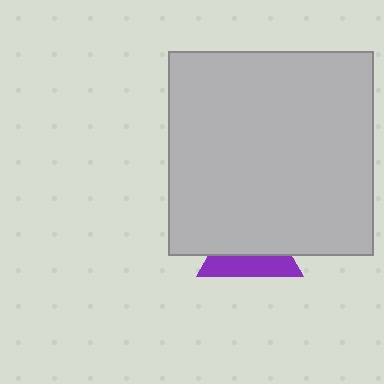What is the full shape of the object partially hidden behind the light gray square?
The partially hidden object is a purple triangle.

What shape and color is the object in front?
The object in front is a light gray square.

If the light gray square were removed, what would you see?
You would see the complete purple triangle.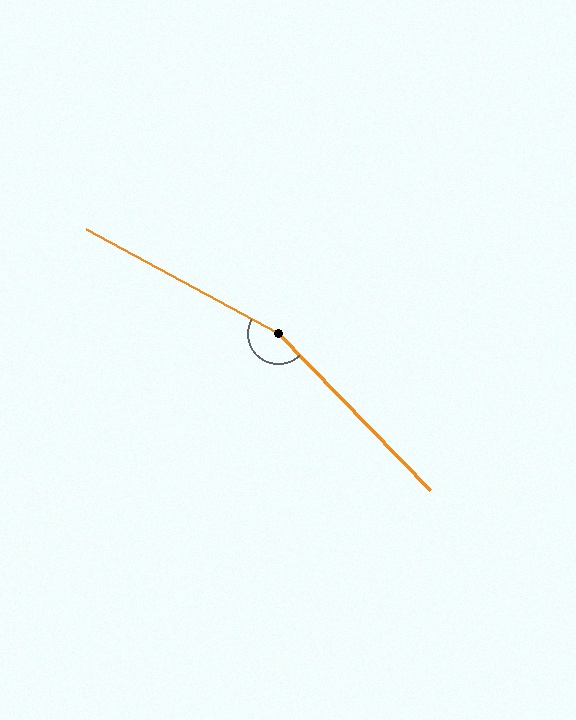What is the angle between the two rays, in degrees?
Approximately 163 degrees.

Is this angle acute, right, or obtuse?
It is obtuse.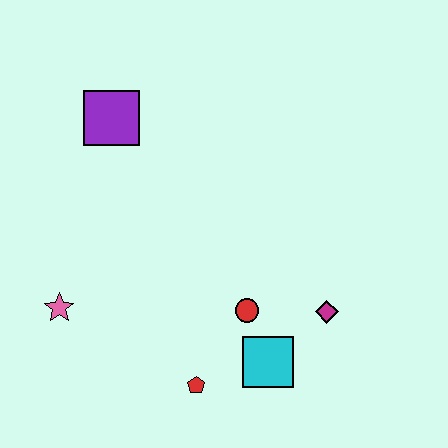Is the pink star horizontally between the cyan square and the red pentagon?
No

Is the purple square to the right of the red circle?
No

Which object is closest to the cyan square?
The red circle is closest to the cyan square.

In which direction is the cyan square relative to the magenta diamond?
The cyan square is to the left of the magenta diamond.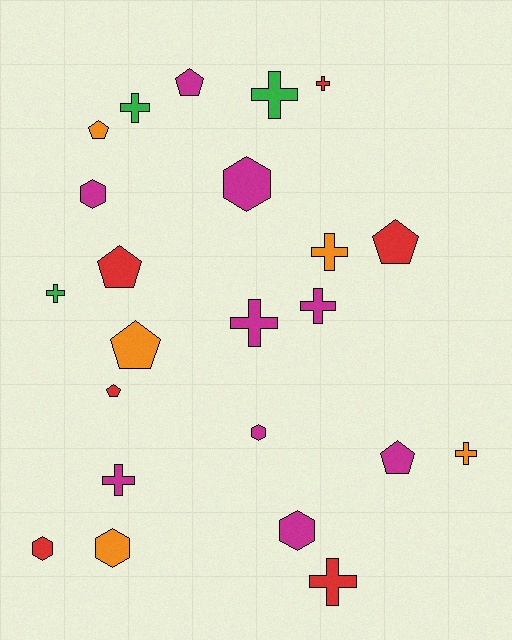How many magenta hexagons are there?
There are 4 magenta hexagons.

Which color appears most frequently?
Magenta, with 9 objects.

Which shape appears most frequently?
Cross, with 10 objects.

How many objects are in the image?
There are 23 objects.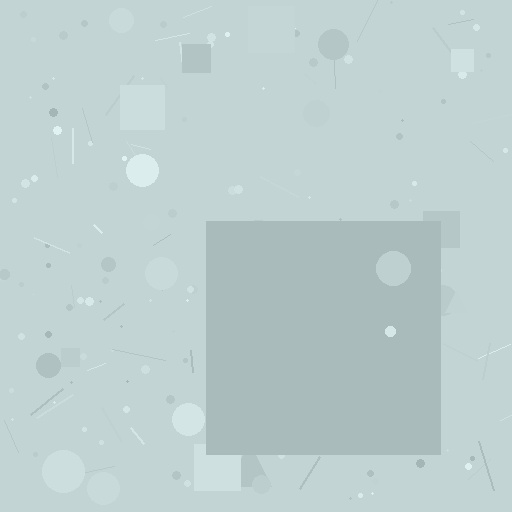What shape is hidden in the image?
A square is hidden in the image.